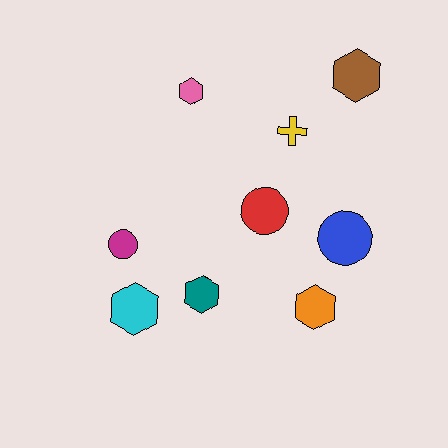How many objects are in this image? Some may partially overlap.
There are 9 objects.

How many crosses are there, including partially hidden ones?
There is 1 cross.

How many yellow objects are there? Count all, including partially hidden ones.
There is 1 yellow object.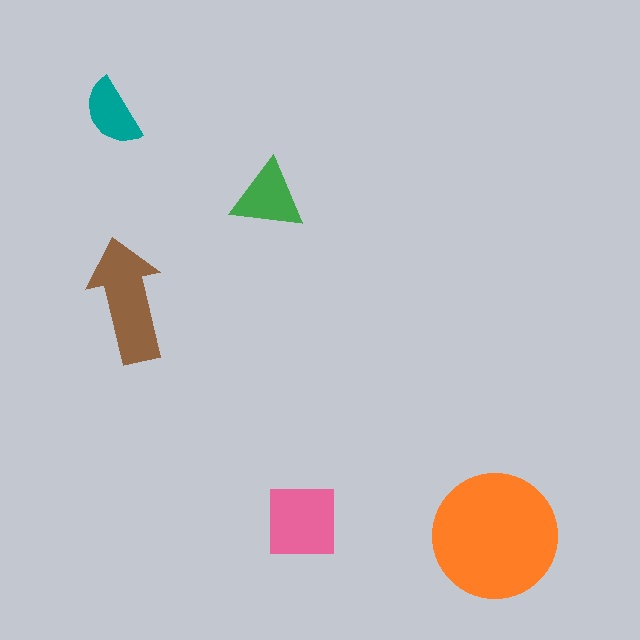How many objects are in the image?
There are 5 objects in the image.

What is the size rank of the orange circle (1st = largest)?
1st.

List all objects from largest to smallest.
The orange circle, the brown arrow, the pink square, the green triangle, the teal semicircle.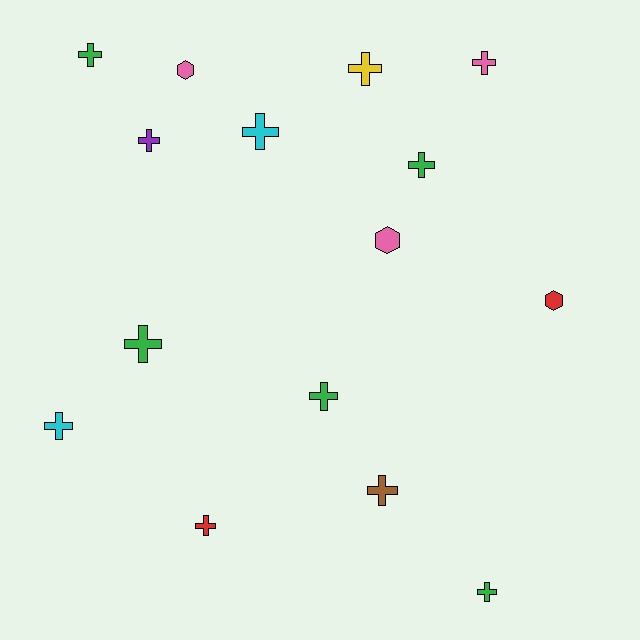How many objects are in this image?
There are 15 objects.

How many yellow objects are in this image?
There is 1 yellow object.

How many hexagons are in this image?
There are 3 hexagons.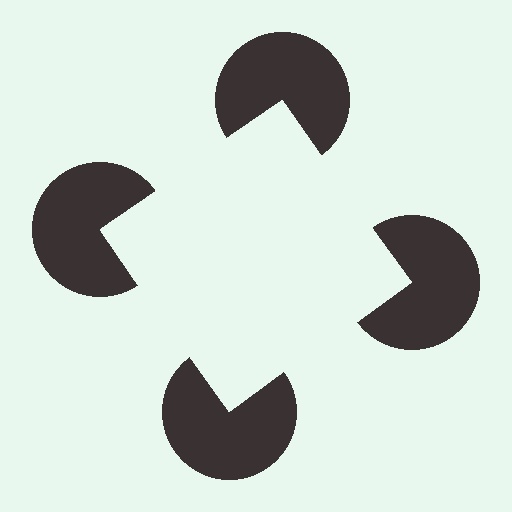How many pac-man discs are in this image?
There are 4 — one at each vertex of the illusory square.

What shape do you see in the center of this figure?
An illusory square — its edges are inferred from the aligned wedge cuts in the pac-man discs, not physically drawn.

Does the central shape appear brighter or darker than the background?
It typically appears slightly brighter than the background, even though no actual brightness change is drawn.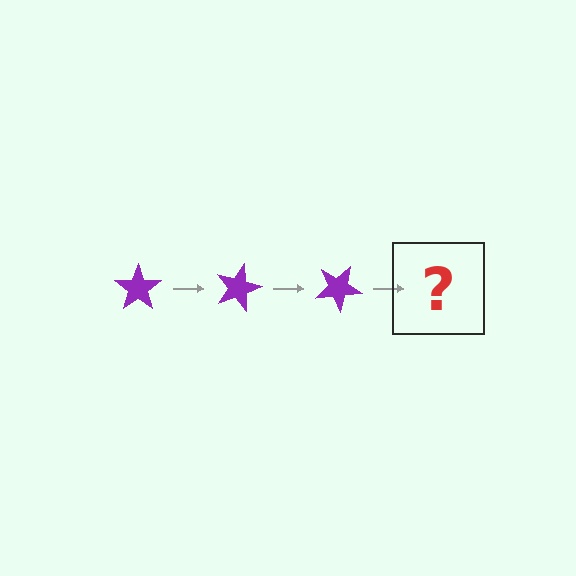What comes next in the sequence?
The next element should be a purple star rotated 45 degrees.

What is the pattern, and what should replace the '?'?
The pattern is that the star rotates 15 degrees each step. The '?' should be a purple star rotated 45 degrees.